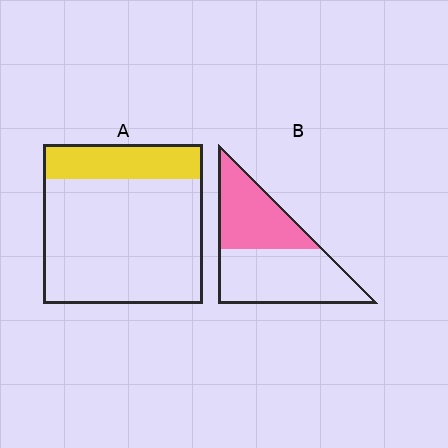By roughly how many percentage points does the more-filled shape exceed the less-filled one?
By roughly 20 percentage points (B over A).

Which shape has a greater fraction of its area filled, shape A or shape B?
Shape B.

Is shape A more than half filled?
No.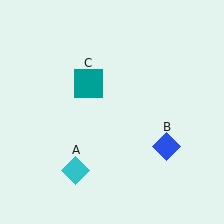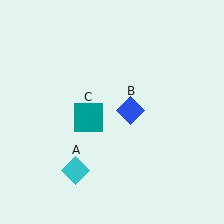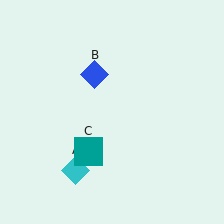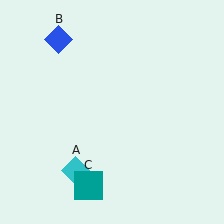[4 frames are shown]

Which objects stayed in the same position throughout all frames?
Cyan diamond (object A) remained stationary.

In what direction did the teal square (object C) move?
The teal square (object C) moved down.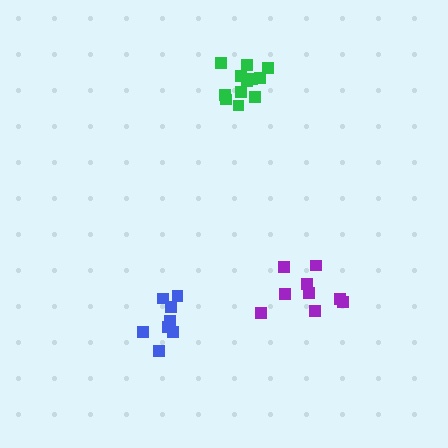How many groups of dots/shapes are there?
There are 3 groups.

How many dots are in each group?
Group 1: 12 dots, Group 2: 9 dots, Group 3: 8 dots (29 total).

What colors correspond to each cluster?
The clusters are colored: green, purple, blue.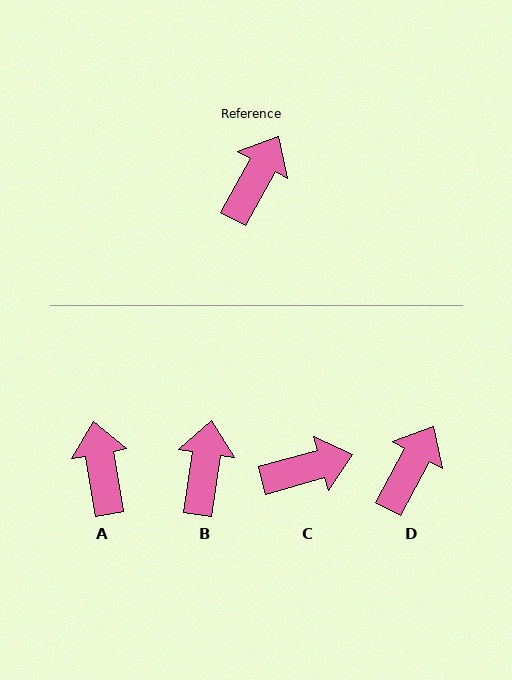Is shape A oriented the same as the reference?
No, it is off by about 39 degrees.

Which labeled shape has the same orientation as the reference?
D.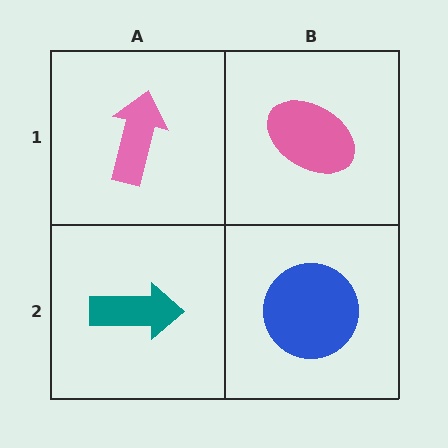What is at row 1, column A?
A pink arrow.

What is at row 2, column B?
A blue circle.